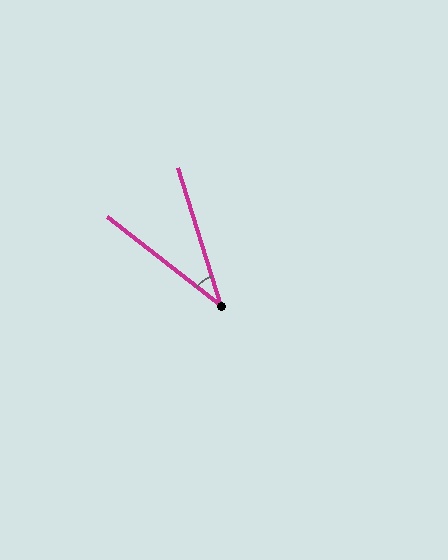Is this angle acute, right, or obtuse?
It is acute.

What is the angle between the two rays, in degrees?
Approximately 34 degrees.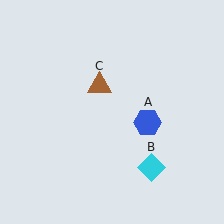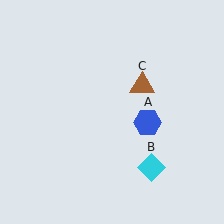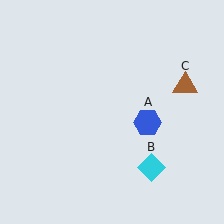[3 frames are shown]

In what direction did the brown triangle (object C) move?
The brown triangle (object C) moved right.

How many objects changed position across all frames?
1 object changed position: brown triangle (object C).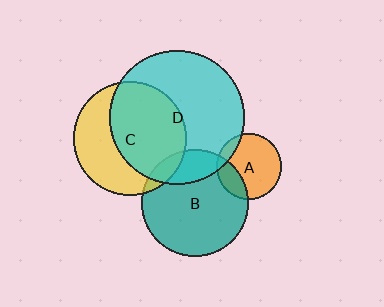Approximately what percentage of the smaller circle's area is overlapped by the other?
Approximately 10%.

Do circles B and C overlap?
Yes.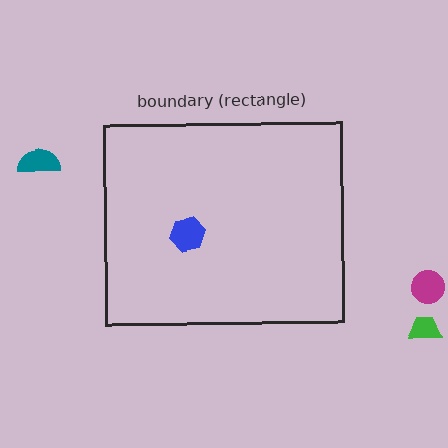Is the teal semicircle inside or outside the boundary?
Outside.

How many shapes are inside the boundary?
1 inside, 3 outside.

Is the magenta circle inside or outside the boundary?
Outside.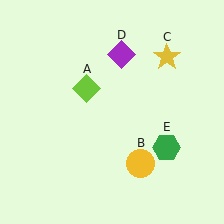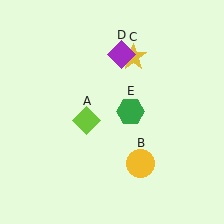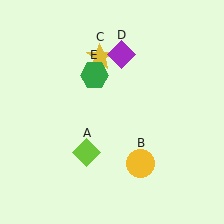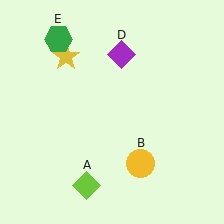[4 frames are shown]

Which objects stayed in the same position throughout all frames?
Yellow circle (object B) and purple diamond (object D) remained stationary.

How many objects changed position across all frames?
3 objects changed position: lime diamond (object A), yellow star (object C), green hexagon (object E).